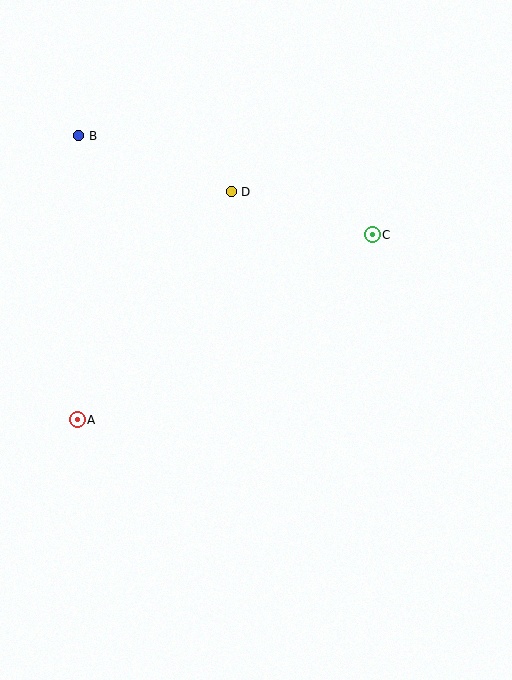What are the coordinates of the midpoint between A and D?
The midpoint between A and D is at (154, 306).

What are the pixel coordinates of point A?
Point A is at (77, 420).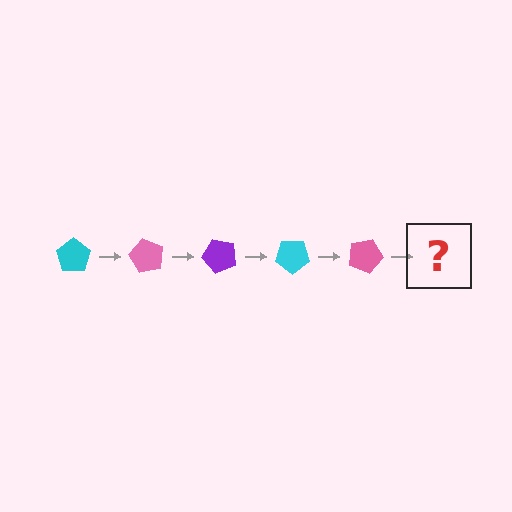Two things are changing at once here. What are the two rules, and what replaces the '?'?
The two rules are that it rotates 60 degrees each step and the color cycles through cyan, pink, and purple. The '?' should be a purple pentagon, rotated 300 degrees from the start.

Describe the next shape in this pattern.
It should be a purple pentagon, rotated 300 degrees from the start.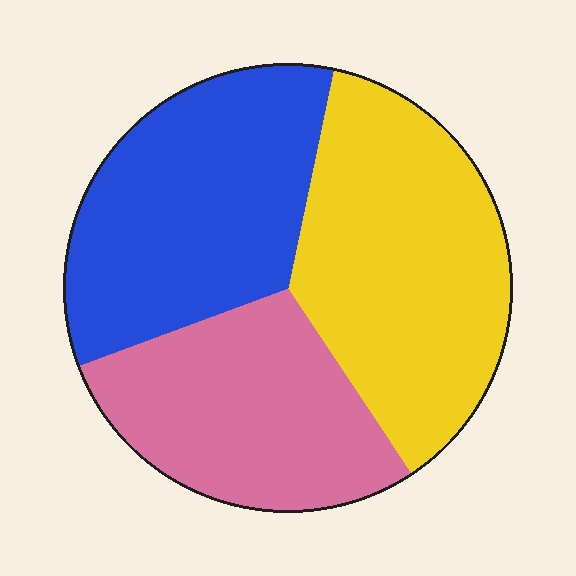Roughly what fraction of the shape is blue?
Blue takes up between a quarter and a half of the shape.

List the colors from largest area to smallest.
From largest to smallest: yellow, blue, pink.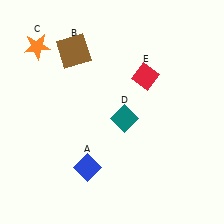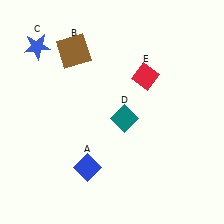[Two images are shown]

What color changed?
The star (C) changed from orange in Image 1 to blue in Image 2.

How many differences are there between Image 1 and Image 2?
There is 1 difference between the two images.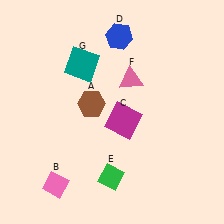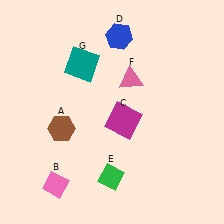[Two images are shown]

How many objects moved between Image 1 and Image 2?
1 object moved between the two images.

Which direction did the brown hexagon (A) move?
The brown hexagon (A) moved left.